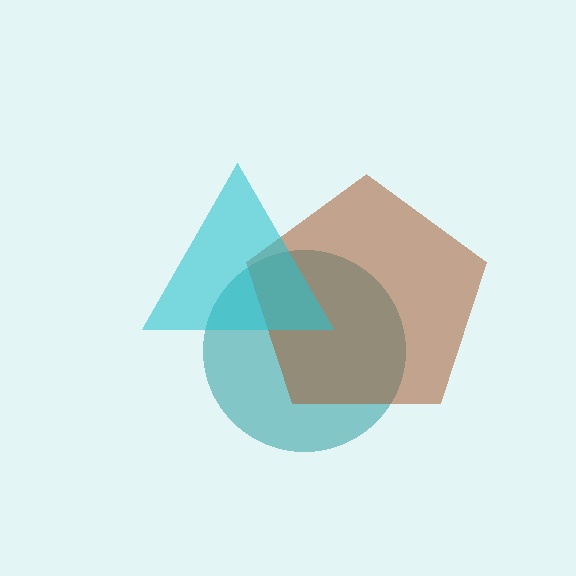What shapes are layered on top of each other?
The layered shapes are: a teal circle, a brown pentagon, a cyan triangle.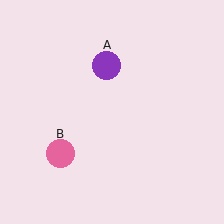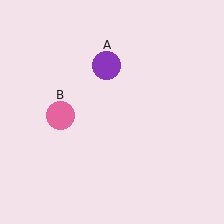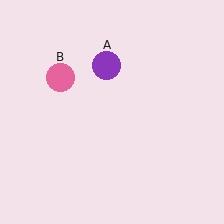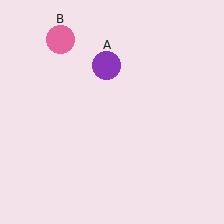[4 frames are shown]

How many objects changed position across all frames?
1 object changed position: pink circle (object B).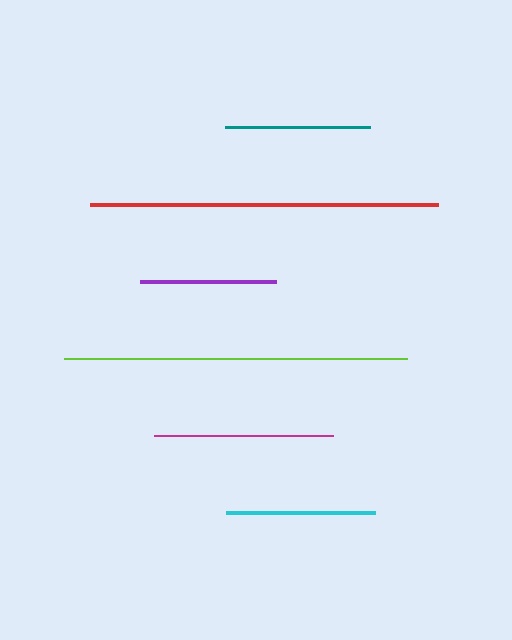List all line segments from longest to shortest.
From longest to shortest: red, lime, magenta, cyan, teal, purple.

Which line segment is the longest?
The red line is the longest at approximately 348 pixels.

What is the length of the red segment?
The red segment is approximately 348 pixels long.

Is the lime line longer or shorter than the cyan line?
The lime line is longer than the cyan line.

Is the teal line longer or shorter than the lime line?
The lime line is longer than the teal line.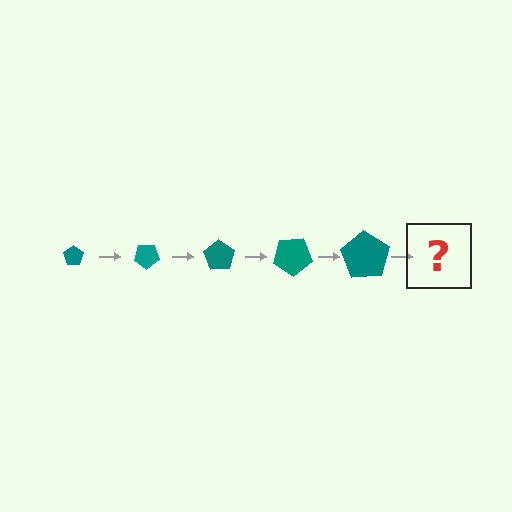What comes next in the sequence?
The next element should be a pentagon, larger than the previous one and rotated 175 degrees from the start.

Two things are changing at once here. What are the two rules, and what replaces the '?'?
The two rules are that the pentagon grows larger each step and it rotates 35 degrees each step. The '?' should be a pentagon, larger than the previous one and rotated 175 degrees from the start.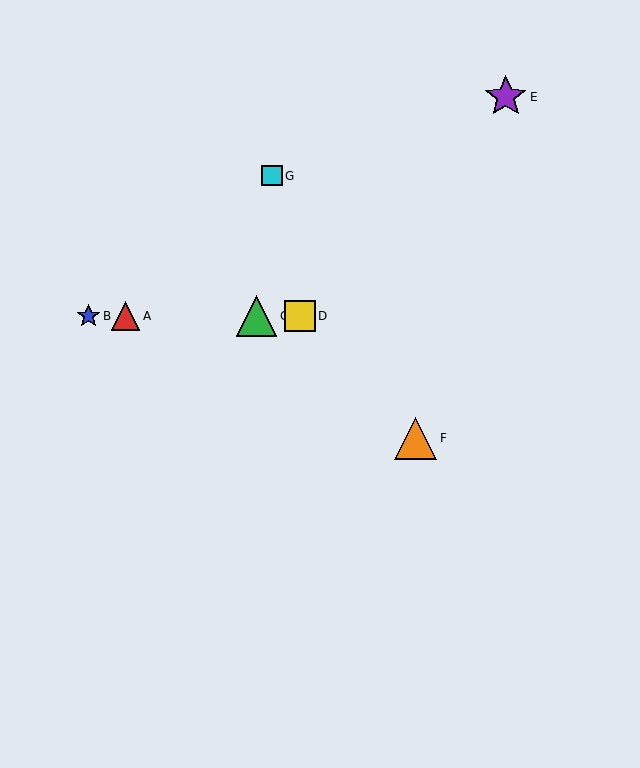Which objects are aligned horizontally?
Objects A, B, C, D are aligned horizontally.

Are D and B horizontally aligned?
Yes, both are at y≈316.